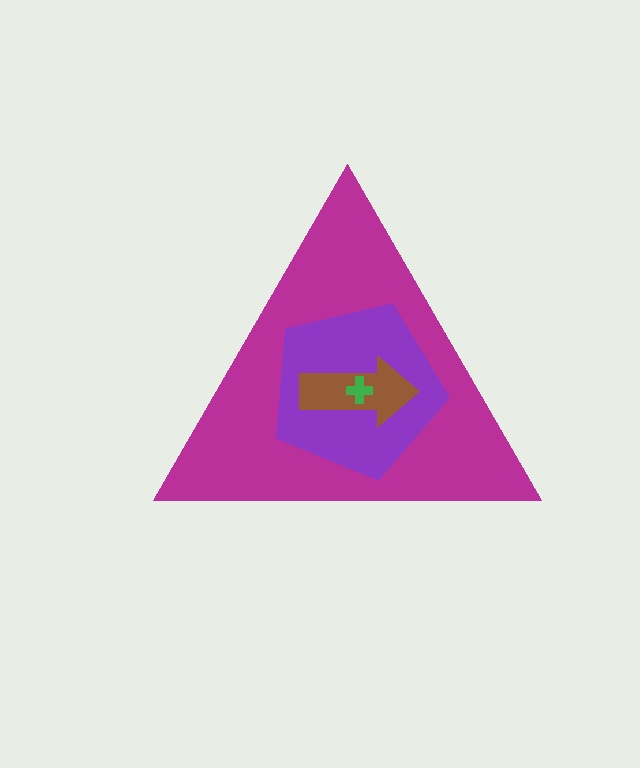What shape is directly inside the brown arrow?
The green cross.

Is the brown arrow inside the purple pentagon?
Yes.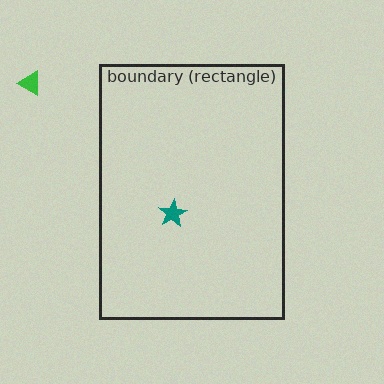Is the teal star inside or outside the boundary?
Inside.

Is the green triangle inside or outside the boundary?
Outside.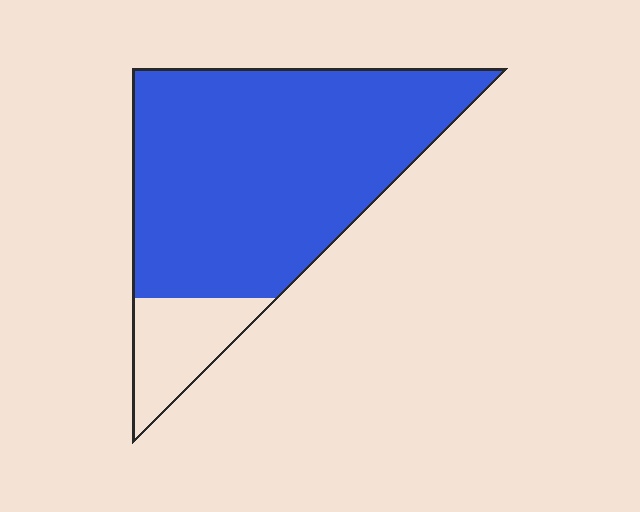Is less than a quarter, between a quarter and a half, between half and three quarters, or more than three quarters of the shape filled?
More than three quarters.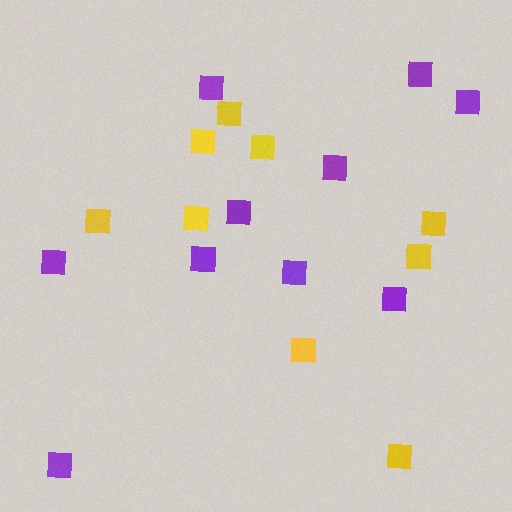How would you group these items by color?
There are 2 groups: one group of purple squares (10) and one group of yellow squares (9).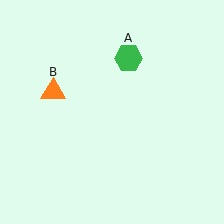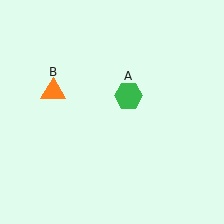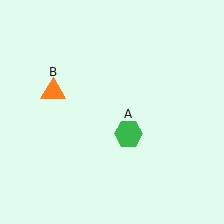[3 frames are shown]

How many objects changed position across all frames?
1 object changed position: green hexagon (object A).